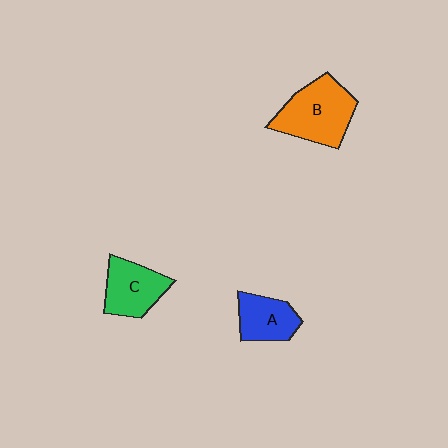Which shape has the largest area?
Shape B (orange).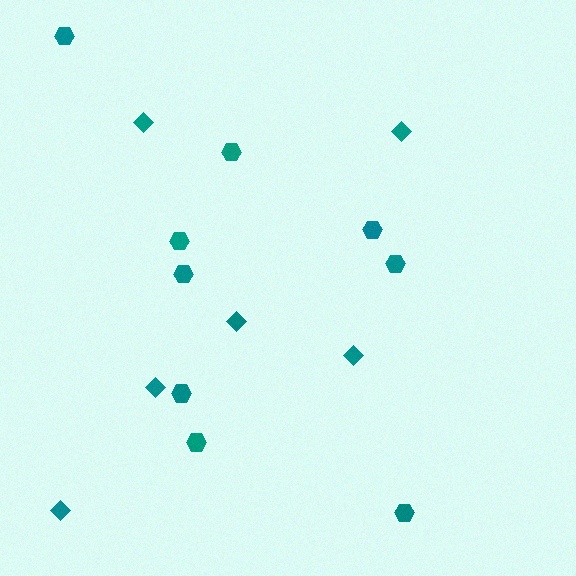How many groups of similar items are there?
There are 2 groups: one group of hexagons (9) and one group of diamonds (6).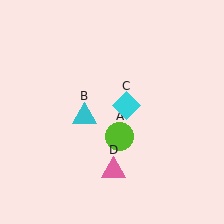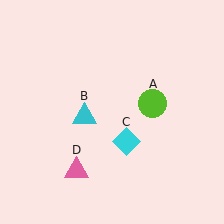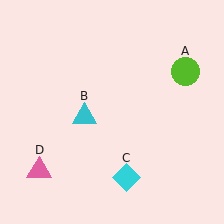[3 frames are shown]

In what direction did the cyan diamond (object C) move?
The cyan diamond (object C) moved down.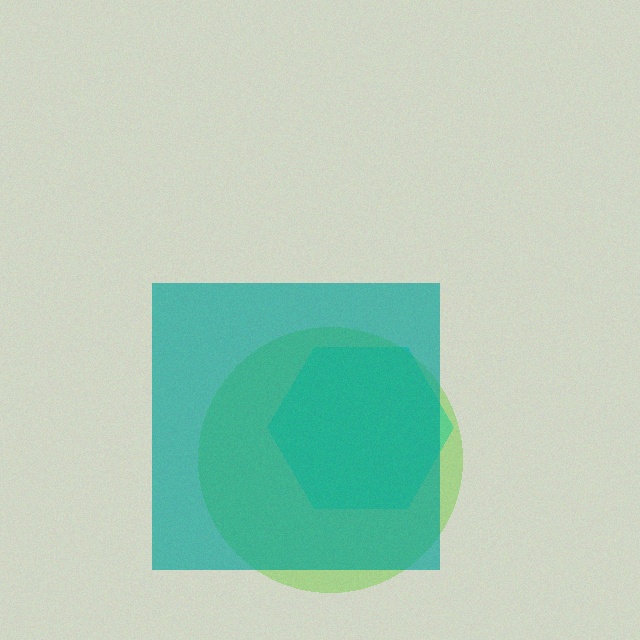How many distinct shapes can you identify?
There are 3 distinct shapes: a cyan hexagon, a lime circle, a teal square.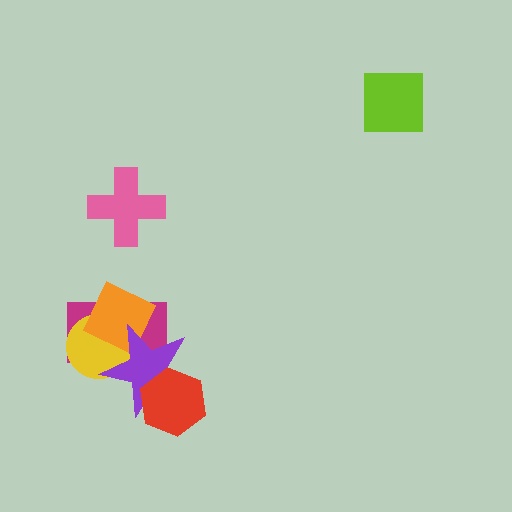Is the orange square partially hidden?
Yes, it is partially covered by another shape.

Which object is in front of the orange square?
The purple star is in front of the orange square.